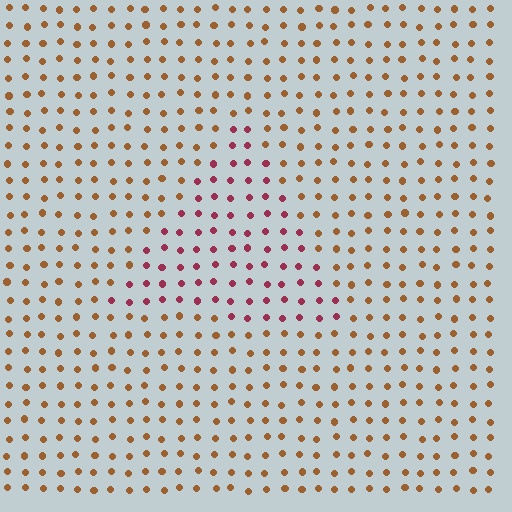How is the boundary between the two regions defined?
The boundary is defined purely by a slight shift in hue (about 47 degrees). Spacing, size, and orientation are identical on both sides.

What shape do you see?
I see a triangle.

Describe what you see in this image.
The image is filled with small brown elements in a uniform arrangement. A triangle-shaped region is visible where the elements are tinted to a slightly different hue, forming a subtle color boundary.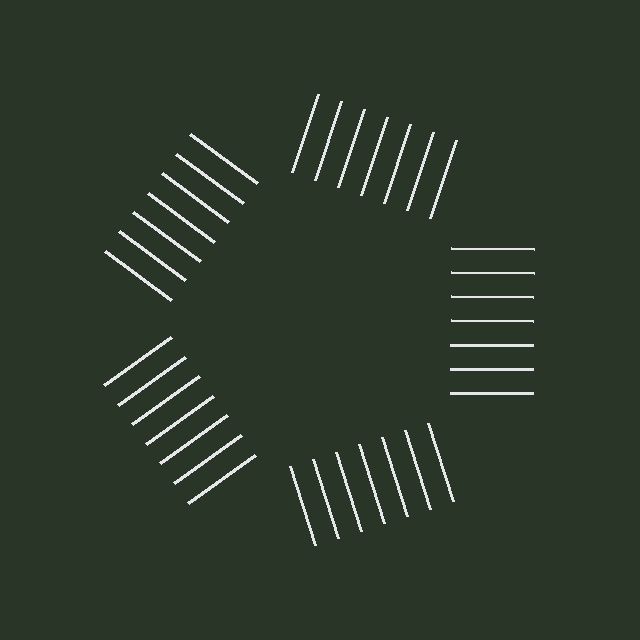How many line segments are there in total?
35 — 7 along each of the 5 edges.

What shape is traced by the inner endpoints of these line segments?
An illusory pentagon — the line segments terminate on its edges but no continuous stroke is drawn.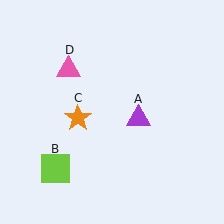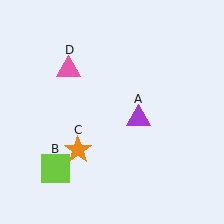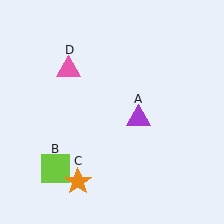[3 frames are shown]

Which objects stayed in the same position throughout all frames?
Purple triangle (object A) and lime square (object B) and pink triangle (object D) remained stationary.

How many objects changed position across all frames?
1 object changed position: orange star (object C).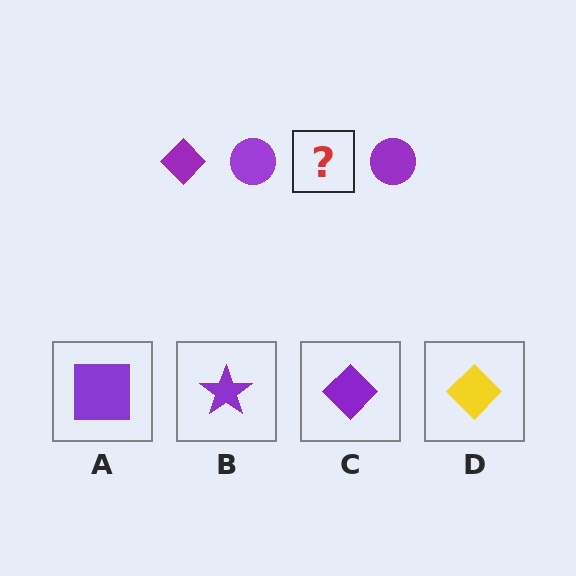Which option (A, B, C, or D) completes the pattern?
C.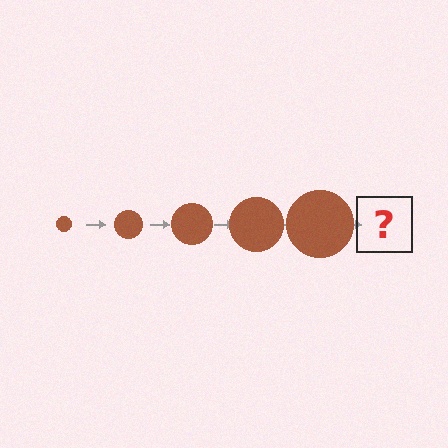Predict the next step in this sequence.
The next step is a brown circle, larger than the previous one.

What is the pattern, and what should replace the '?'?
The pattern is that the circle gets progressively larger each step. The '?' should be a brown circle, larger than the previous one.